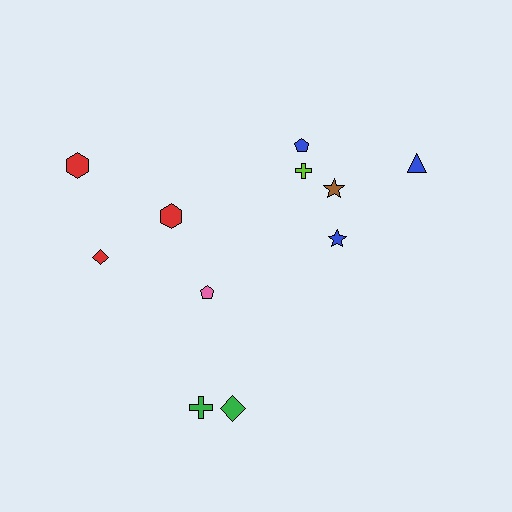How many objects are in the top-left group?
There are 3 objects.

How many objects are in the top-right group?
There are 5 objects.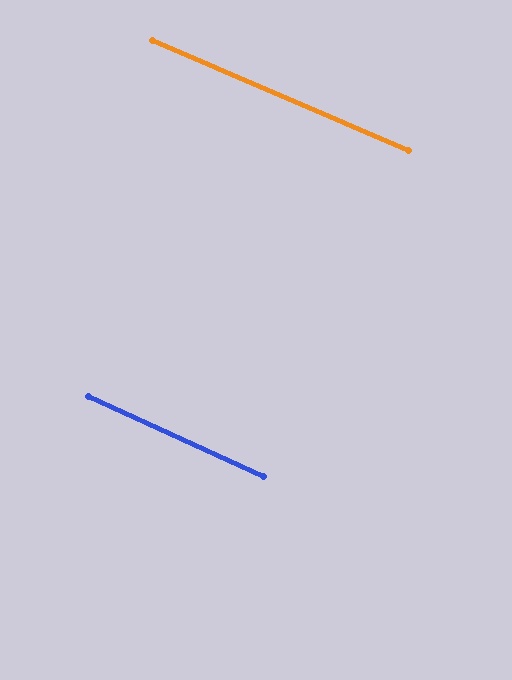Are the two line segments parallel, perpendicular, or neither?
Parallel — their directions differ by only 1.2°.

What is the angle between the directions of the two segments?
Approximately 1 degree.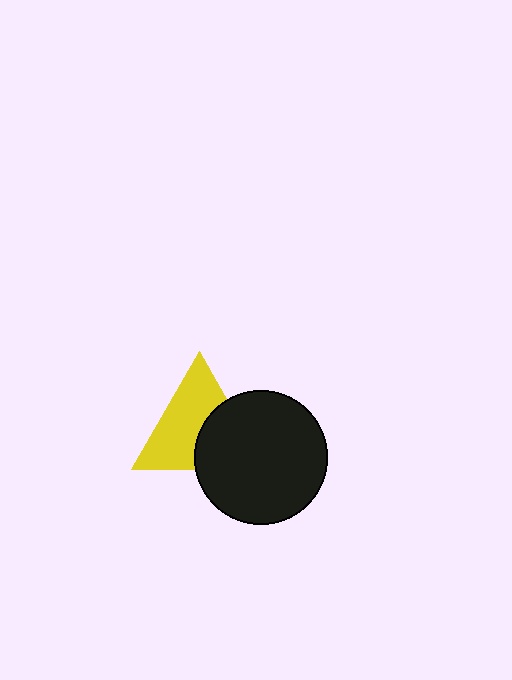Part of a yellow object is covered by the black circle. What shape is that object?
It is a triangle.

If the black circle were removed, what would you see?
You would see the complete yellow triangle.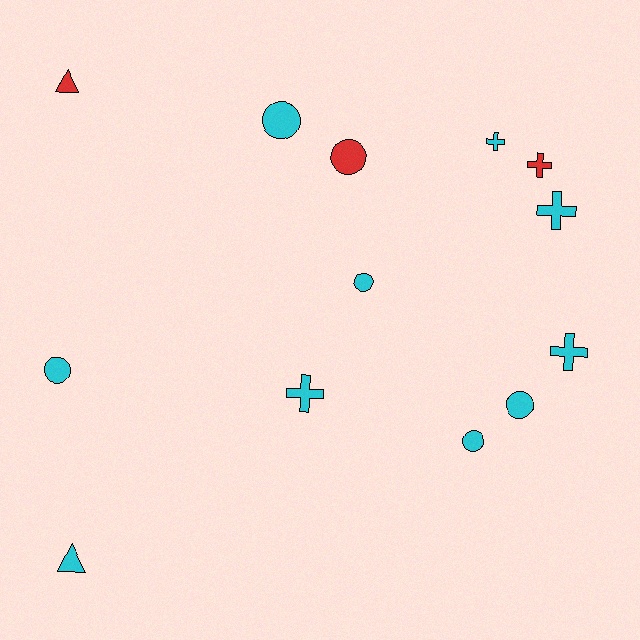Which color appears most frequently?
Cyan, with 10 objects.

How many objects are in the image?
There are 13 objects.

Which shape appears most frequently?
Circle, with 6 objects.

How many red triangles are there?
There is 1 red triangle.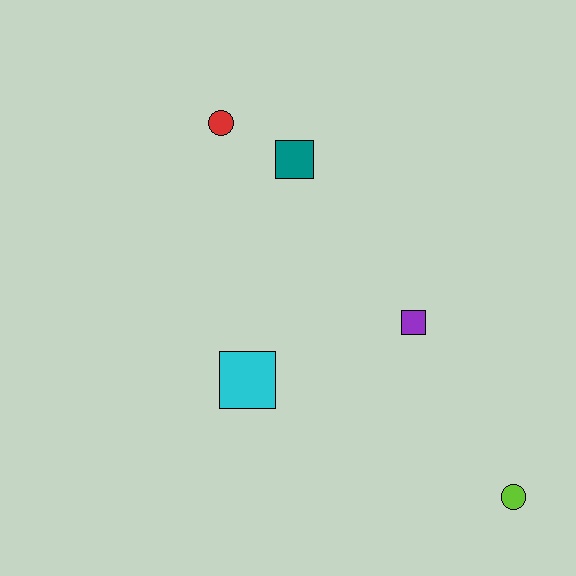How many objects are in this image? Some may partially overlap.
There are 5 objects.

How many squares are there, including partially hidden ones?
There are 3 squares.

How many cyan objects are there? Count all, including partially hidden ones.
There is 1 cyan object.